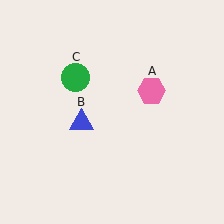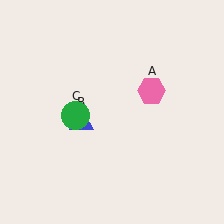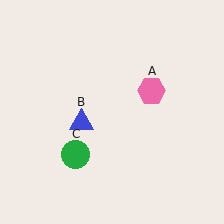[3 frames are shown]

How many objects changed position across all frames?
1 object changed position: green circle (object C).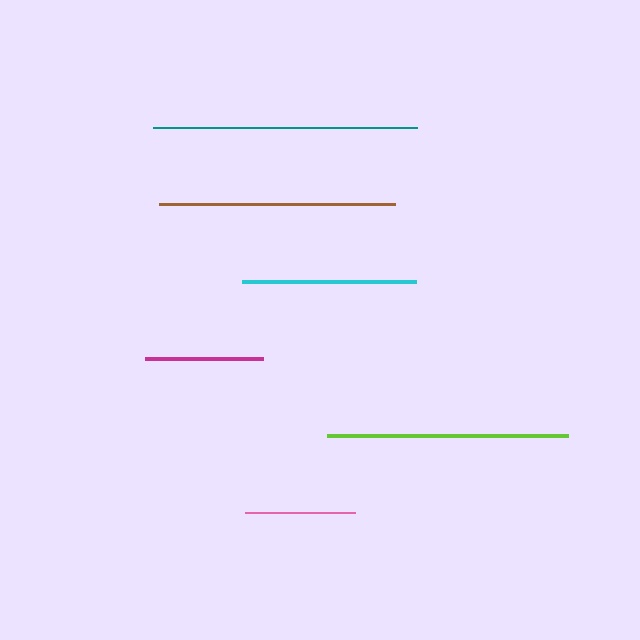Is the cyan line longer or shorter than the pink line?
The cyan line is longer than the pink line.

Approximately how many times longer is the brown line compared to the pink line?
The brown line is approximately 2.1 times the length of the pink line.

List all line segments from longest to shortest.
From longest to shortest: teal, lime, brown, cyan, magenta, pink.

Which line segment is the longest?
The teal line is the longest at approximately 264 pixels.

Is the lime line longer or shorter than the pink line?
The lime line is longer than the pink line.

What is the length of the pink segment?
The pink segment is approximately 110 pixels long.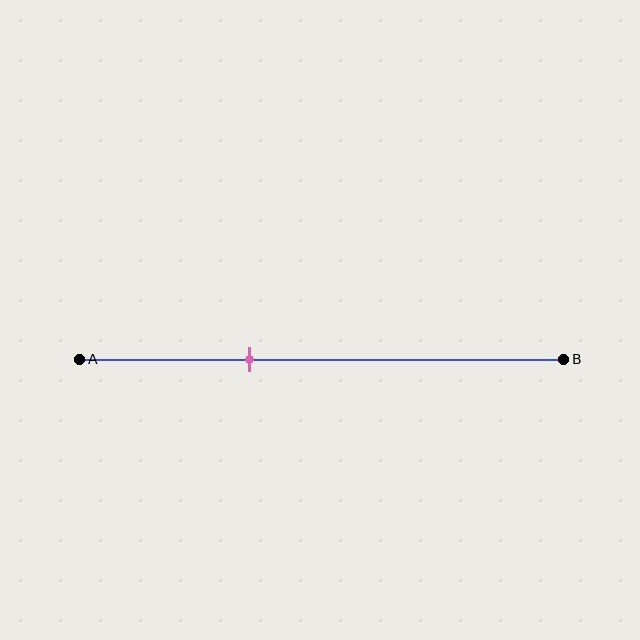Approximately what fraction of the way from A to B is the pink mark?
The pink mark is approximately 35% of the way from A to B.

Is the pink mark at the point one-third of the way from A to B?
Yes, the mark is approximately at the one-third point.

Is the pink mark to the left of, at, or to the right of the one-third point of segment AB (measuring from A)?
The pink mark is approximately at the one-third point of segment AB.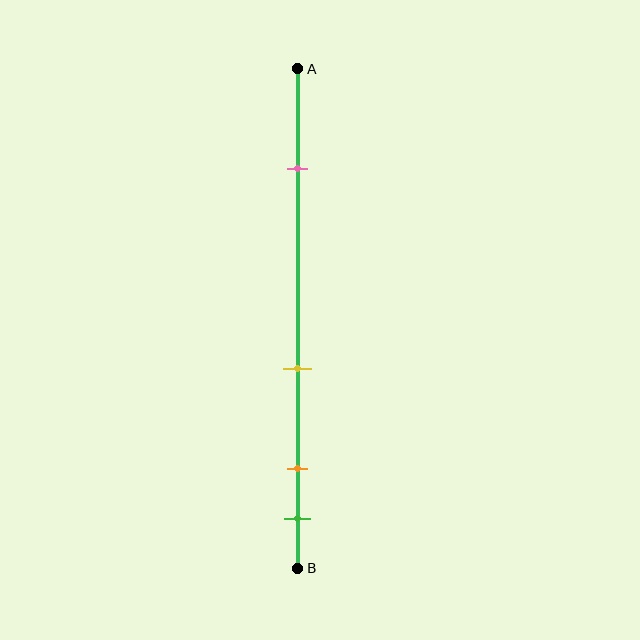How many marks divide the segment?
There are 4 marks dividing the segment.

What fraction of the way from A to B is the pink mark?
The pink mark is approximately 20% (0.2) of the way from A to B.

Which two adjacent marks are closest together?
The orange and green marks are the closest adjacent pair.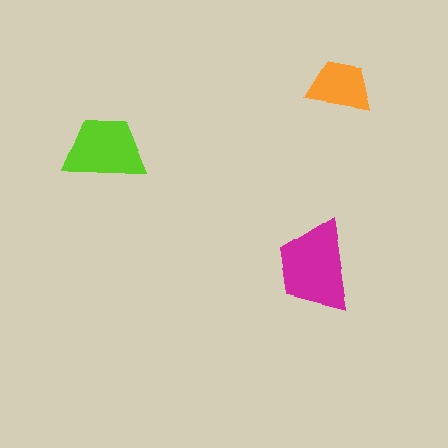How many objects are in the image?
There are 3 objects in the image.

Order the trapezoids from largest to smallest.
the magenta one, the lime one, the orange one.